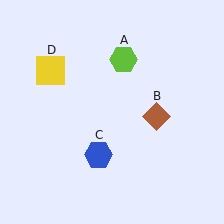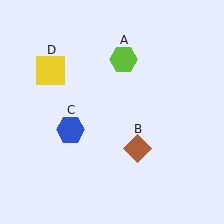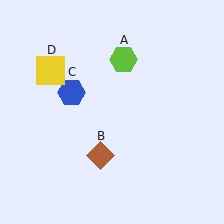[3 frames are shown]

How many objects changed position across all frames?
2 objects changed position: brown diamond (object B), blue hexagon (object C).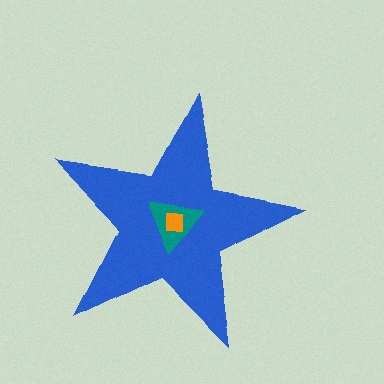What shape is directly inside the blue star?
The teal triangle.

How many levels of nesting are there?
3.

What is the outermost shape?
The blue star.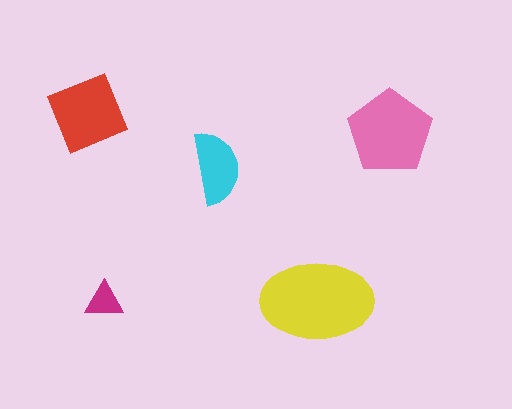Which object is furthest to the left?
The red diamond is leftmost.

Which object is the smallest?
The magenta triangle.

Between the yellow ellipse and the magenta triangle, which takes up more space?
The yellow ellipse.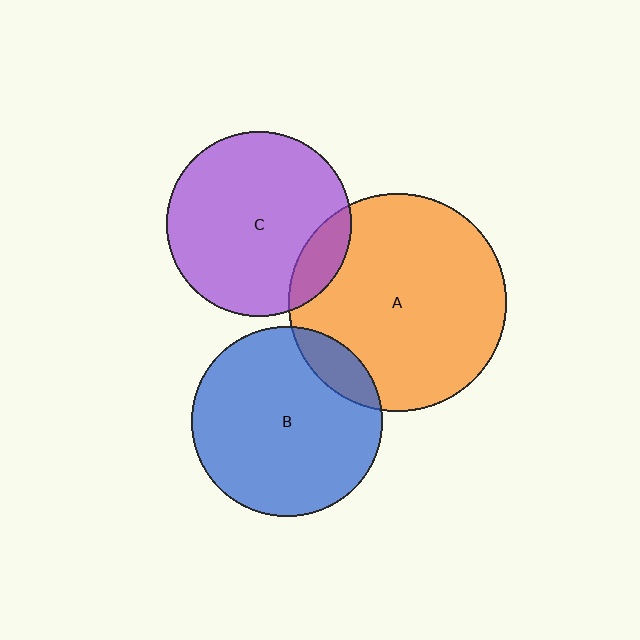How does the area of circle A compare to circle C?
Approximately 1.4 times.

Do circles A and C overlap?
Yes.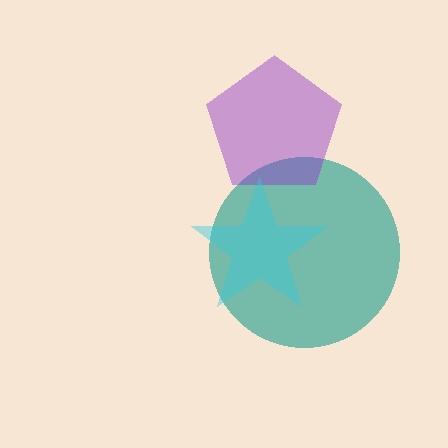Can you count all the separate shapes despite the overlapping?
Yes, there are 3 separate shapes.